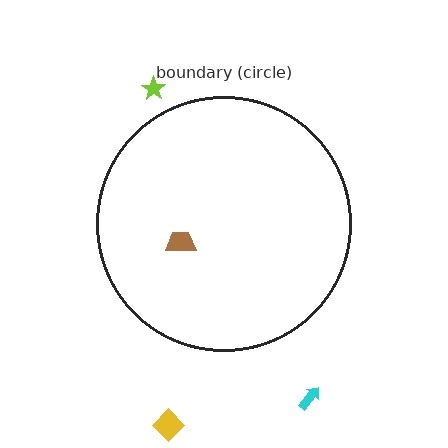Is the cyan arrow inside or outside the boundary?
Outside.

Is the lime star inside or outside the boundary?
Outside.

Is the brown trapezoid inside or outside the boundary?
Inside.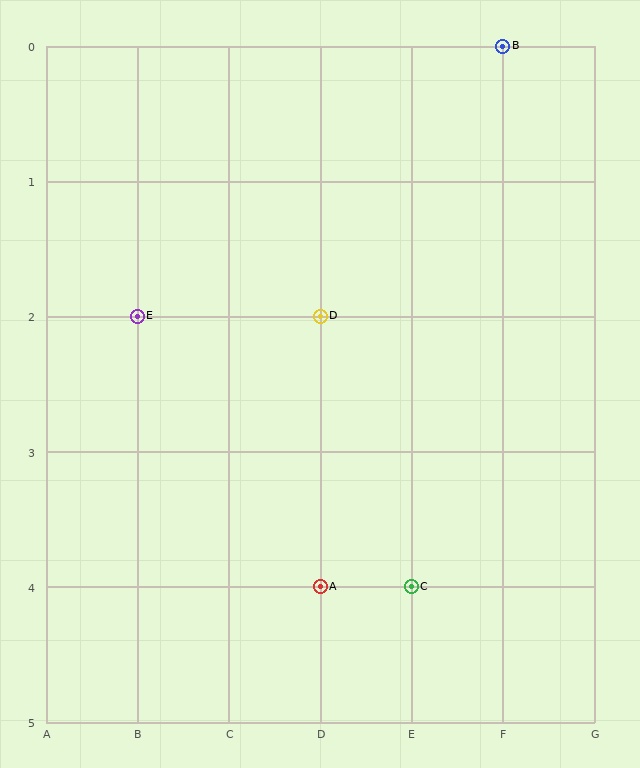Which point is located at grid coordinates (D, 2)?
Point D is at (D, 2).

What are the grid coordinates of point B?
Point B is at grid coordinates (F, 0).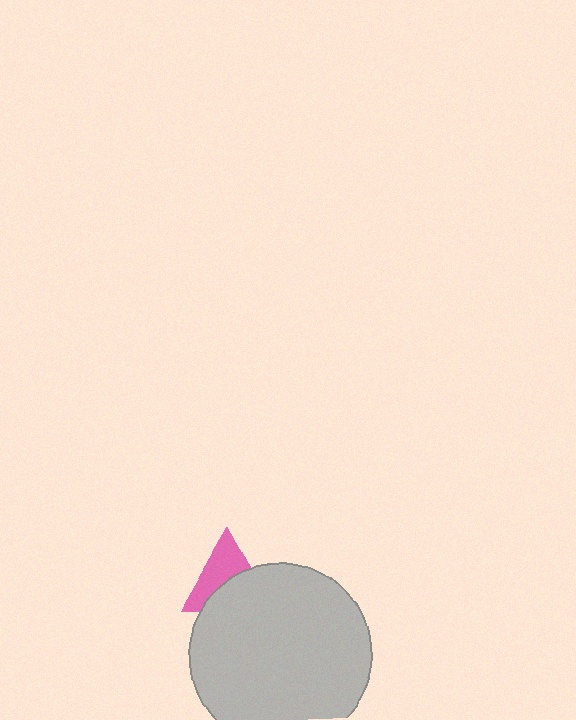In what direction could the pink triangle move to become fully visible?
The pink triangle could move up. That would shift it out from behind the light gray circle entirely.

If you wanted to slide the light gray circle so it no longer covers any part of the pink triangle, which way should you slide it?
Slide it down — that is the most direct way to separate the two shapes.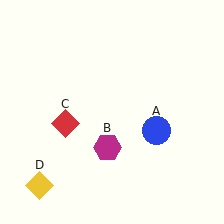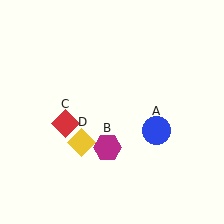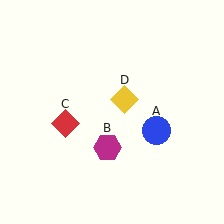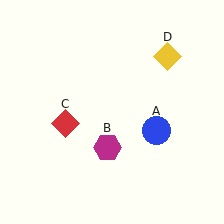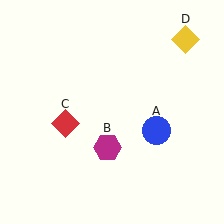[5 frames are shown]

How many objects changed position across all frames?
1 object changed position: yellow diamond (object D).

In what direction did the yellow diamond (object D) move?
The yellow diamond (object D) moved up and to the right.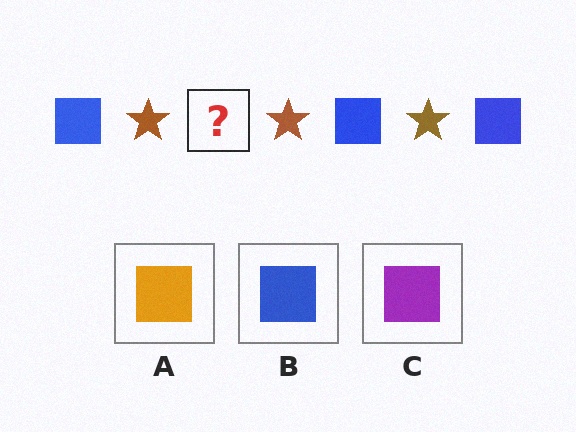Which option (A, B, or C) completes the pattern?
B.